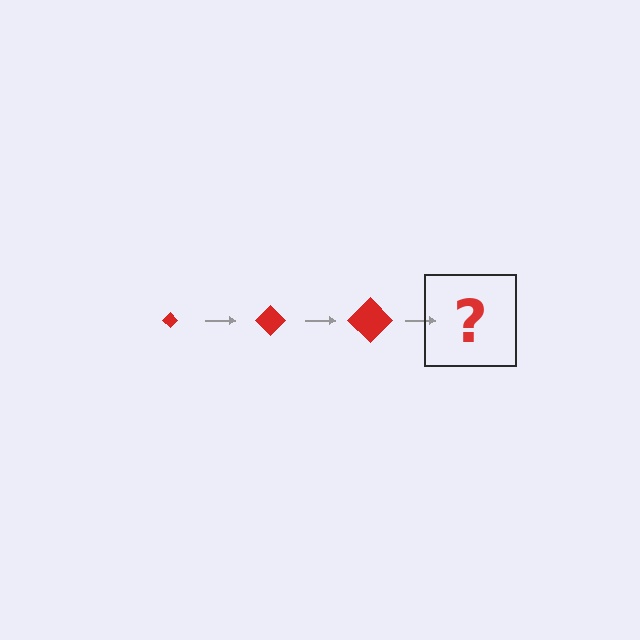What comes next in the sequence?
The next element should be a red diamond, larger than the previous one.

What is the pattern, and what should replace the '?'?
The pattern is that the diamond gets progressively larger each step. The '?' should be a red diamond, larger than the previous one.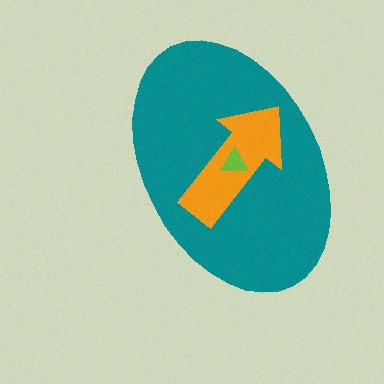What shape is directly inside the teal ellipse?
The orange arrow.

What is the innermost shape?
The lime triangle.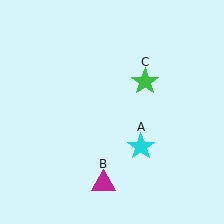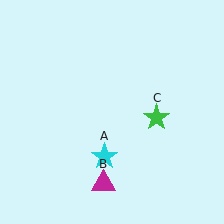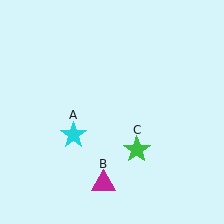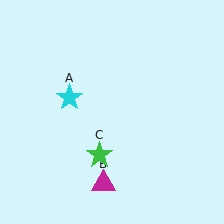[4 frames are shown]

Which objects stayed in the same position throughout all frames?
Magenta triangle (object B) remained stationary.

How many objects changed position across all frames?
2 objects changed position: cyan star (object A), green star (object C).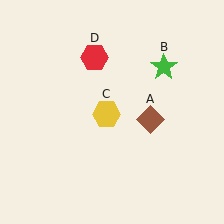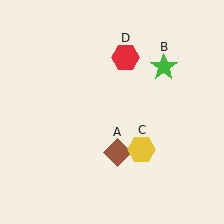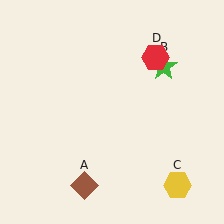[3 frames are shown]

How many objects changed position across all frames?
3 objects changed position: brown diamond (object A), yellow hexagon (object C), red hexagon (object D).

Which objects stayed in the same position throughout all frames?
Green star (object B) remained stationary.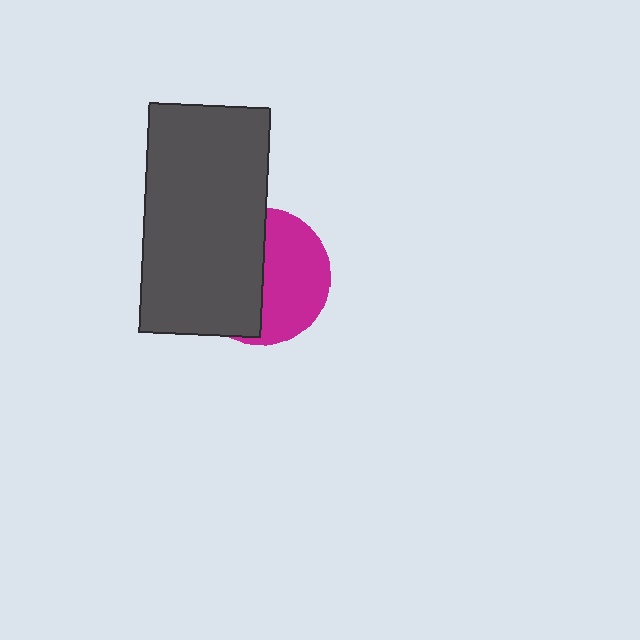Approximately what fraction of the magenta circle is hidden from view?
Roughly 51% of the magenta circle is hidden behind the dark gray rectangle.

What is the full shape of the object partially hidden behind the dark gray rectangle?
The partially hidden object is a magenta circle.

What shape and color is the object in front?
The object in front is a dark gray rectangle.